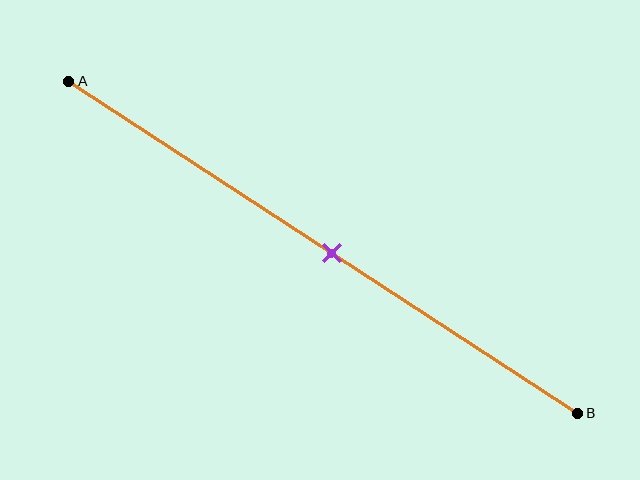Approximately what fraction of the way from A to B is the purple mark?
The purple mark is approximately 50% of the way from A to B.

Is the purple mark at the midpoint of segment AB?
Yes, the mark is approximately at the midpoint.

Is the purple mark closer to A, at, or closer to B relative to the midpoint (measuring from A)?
The purple mark is approximately at the midpoint of segment AB.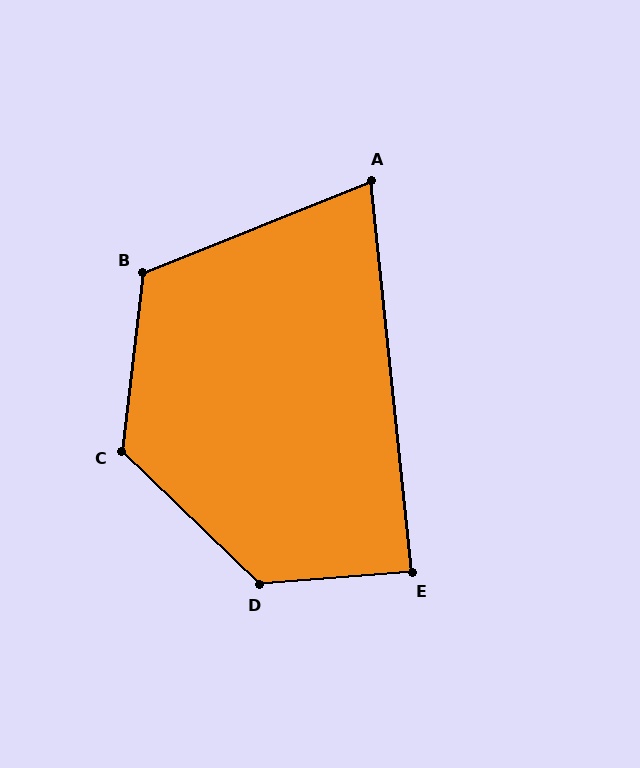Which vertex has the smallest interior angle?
A, at approximately 74 degrees.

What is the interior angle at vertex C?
Approximately 127 degrees (obtuse).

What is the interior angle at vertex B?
Approximately 118 degrees (obtuse).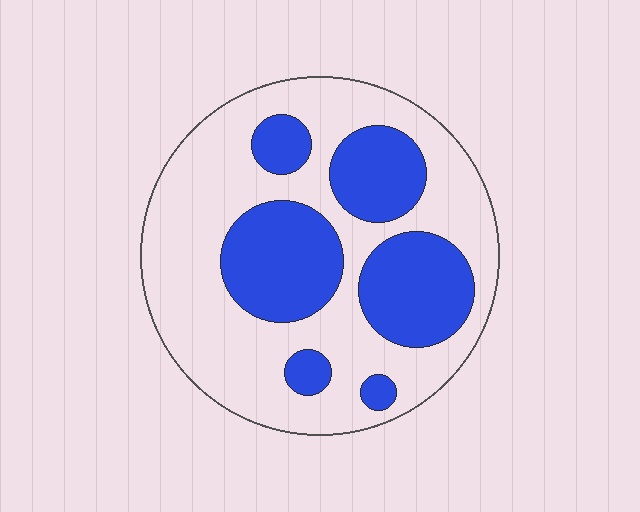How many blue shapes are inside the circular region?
6.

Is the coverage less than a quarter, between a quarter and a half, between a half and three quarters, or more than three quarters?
Between a quarter and a half.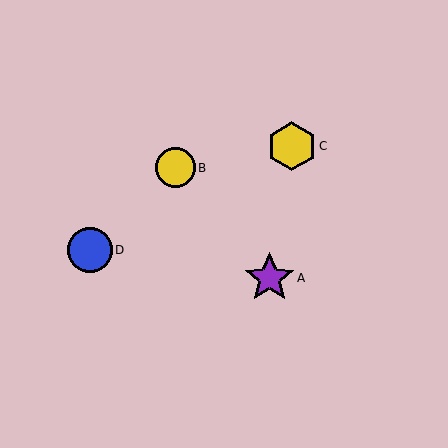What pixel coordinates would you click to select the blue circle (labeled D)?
Click at (90, 250) to select the blue circle D.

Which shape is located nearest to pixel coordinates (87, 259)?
The blue circle (labeled D) at (90, 250) is nearest to that location.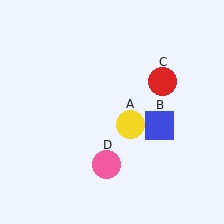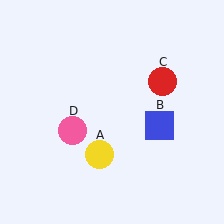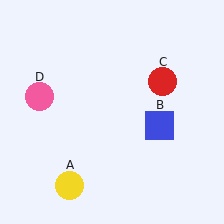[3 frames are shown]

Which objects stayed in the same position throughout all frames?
Blue square (object B) and red circle (object C) remained stationary.